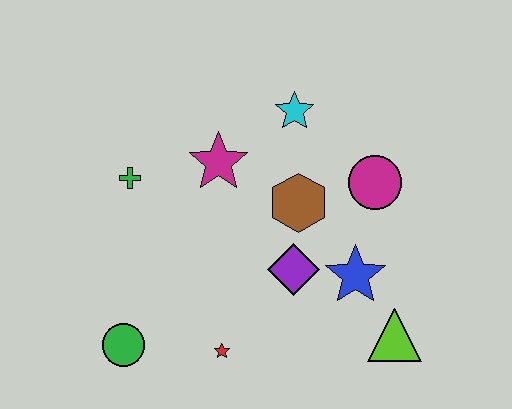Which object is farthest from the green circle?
The magenta circle is farthest from the green circle.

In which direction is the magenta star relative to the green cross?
The magenta star is to the right of the green cross.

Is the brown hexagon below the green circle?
No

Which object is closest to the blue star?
The purple diamond is closest to the blue star.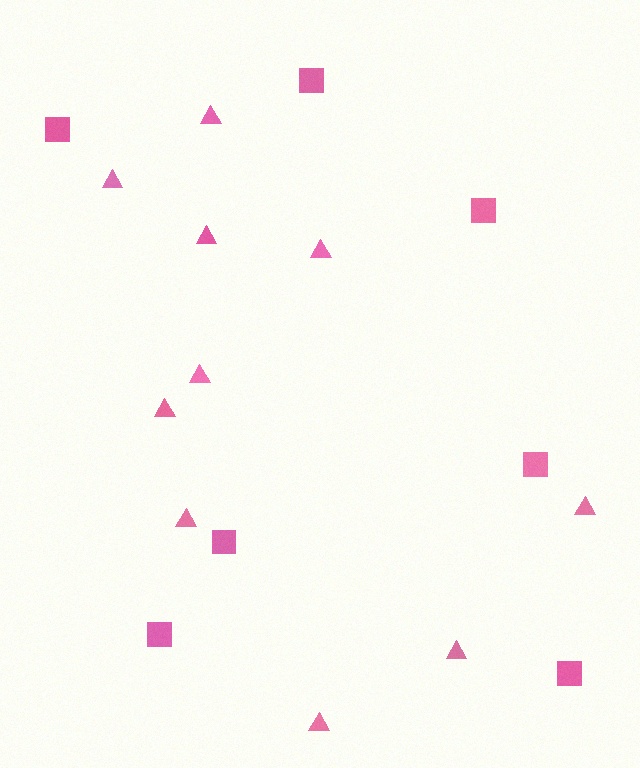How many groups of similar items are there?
There are 2 groups: one group of triangles (10) and one group of squares (7).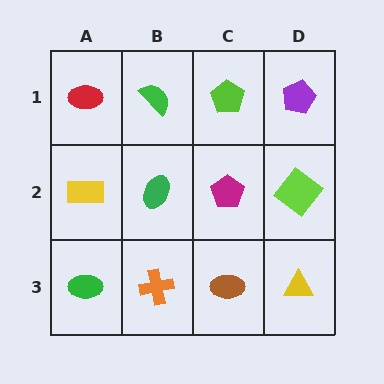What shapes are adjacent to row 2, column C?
A lime pentagon (row 1, column C), a brown ellipse (row 3, column C), a green ellipse (row 2, column B), a lime diamond (row 2, column D).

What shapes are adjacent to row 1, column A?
A yellow rectangle (row 2, column A), a green semicircle (row 1, column B).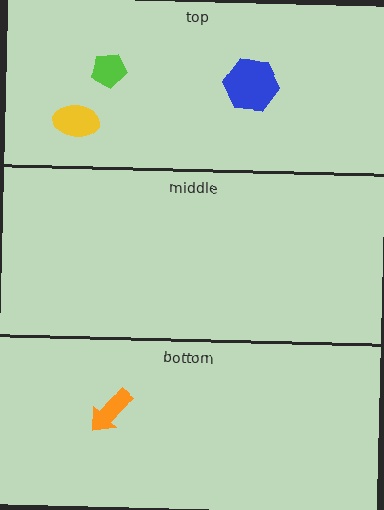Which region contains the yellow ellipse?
The top region.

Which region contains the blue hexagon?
The top region.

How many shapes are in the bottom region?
1.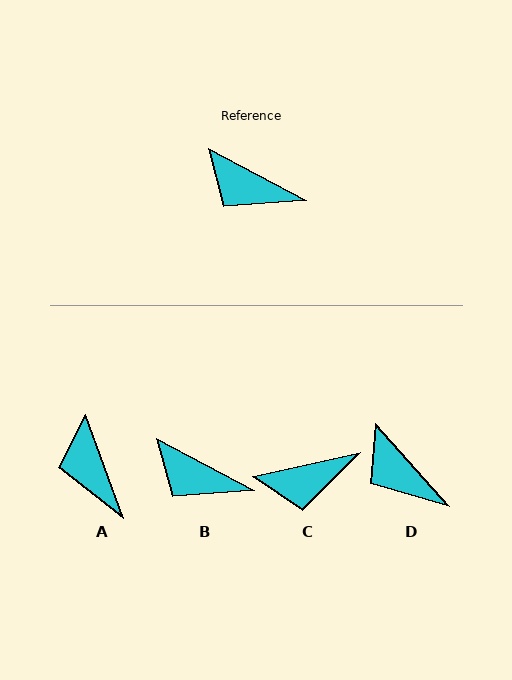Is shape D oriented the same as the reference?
No, it is off by about 20 degrees.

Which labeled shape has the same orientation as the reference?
B.